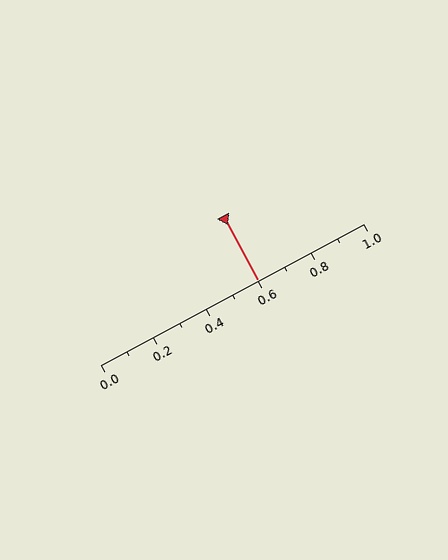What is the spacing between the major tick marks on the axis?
The major ticks are spaced 0.2 apart.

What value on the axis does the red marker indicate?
The marker indicates approximately 0.6.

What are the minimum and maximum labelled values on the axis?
The axis runs from 0.0 to 1.0.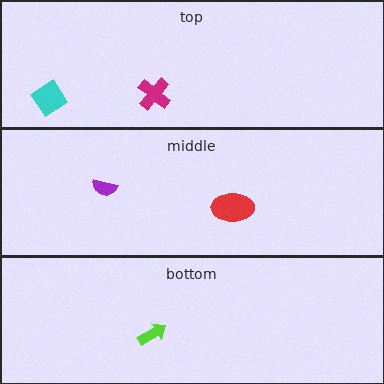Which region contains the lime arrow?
The bottom region.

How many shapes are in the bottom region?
1.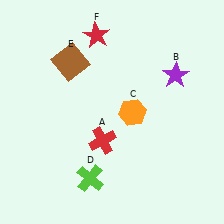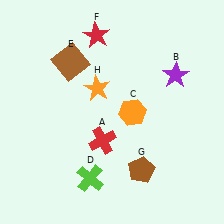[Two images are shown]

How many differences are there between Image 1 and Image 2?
There are 2 differences between the two images.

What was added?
A brown pentagon (G), an orange star (H) were added in Image 2.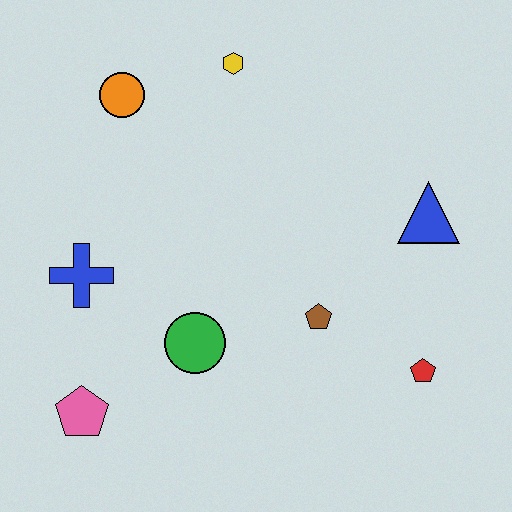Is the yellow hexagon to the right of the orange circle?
Yes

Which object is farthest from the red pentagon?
The orange circle is farthest from the red pentagon.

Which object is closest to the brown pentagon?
The red pentagon is closest to the brown pentagon.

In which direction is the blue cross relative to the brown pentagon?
The blue cross is to the left of the brown pentagon.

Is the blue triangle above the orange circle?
No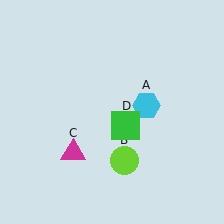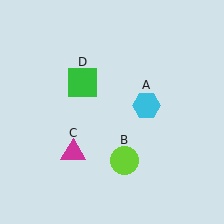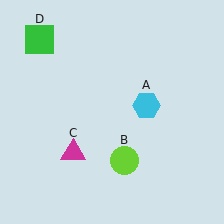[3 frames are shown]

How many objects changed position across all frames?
1 object changed position: green square (object D).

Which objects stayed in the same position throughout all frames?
Cyan hexagon (object A) and lime circle (object B) and magenta triangle (object C) remained stationary.